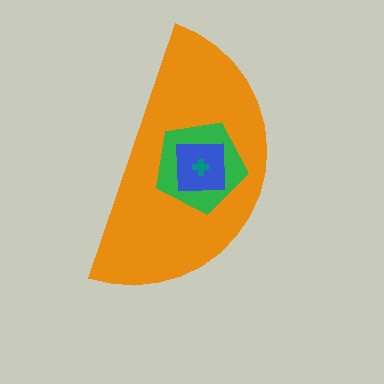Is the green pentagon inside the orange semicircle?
Yes.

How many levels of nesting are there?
4.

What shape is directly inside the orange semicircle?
The green pentagon.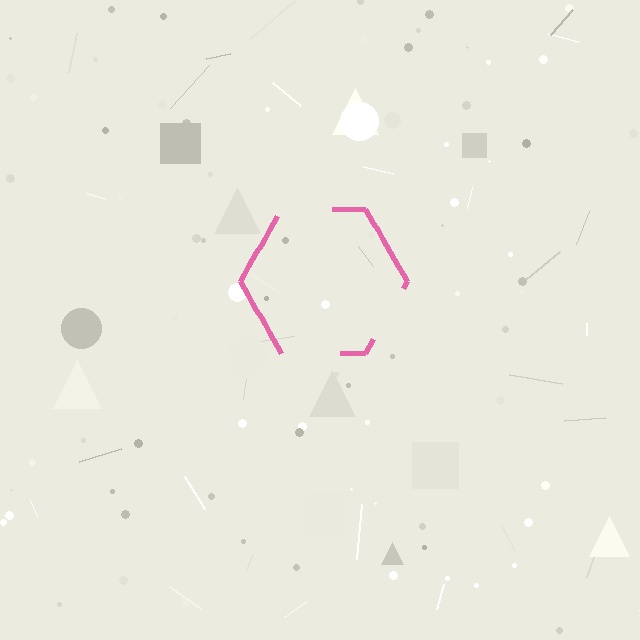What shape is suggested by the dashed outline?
The dashed outline suggests a hexagon.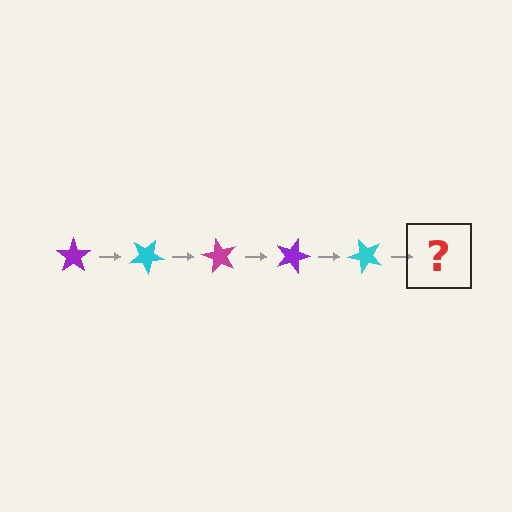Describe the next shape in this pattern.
It should be a magenta star, rotated 150 degrees from the start.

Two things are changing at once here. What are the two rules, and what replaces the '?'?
The two rules are that it rotates 30 degrees each step and the color cycles through purple, cyan, and magenta. The '?' should be a magenta star, rotated 150 degrees from the start.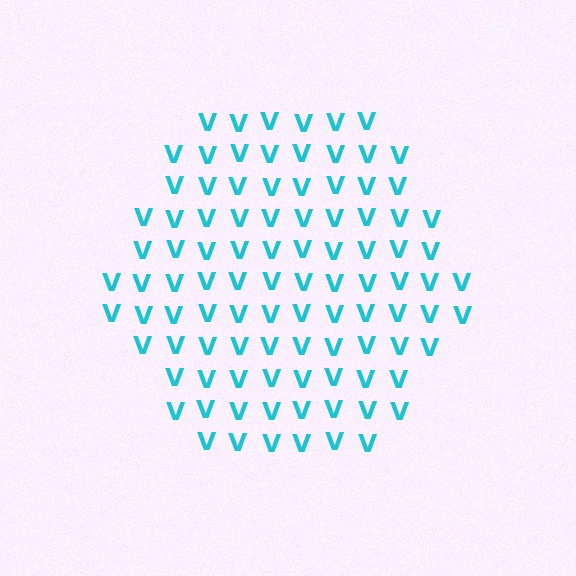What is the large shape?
The large shape is a hexagon.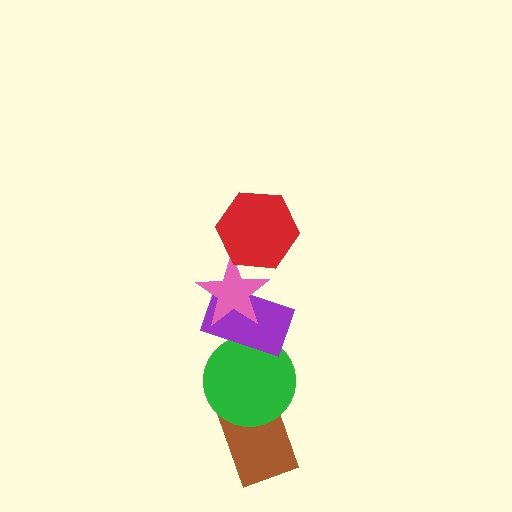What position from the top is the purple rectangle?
The purple rectangle is 3rd from the top.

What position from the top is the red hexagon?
The red hexagon is 1st from the top.